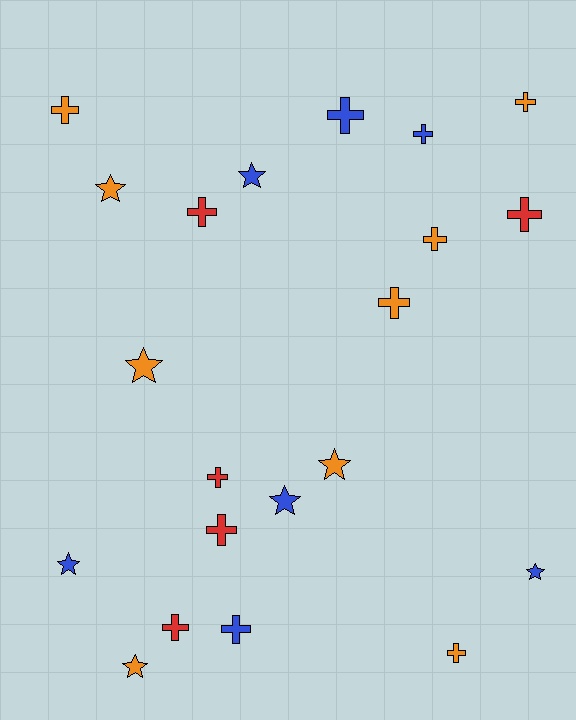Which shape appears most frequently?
Cross, with 13 objects.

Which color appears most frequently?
Orange, with 9 objects.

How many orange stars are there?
There are 4 orange stars.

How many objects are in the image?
There are 21 objects.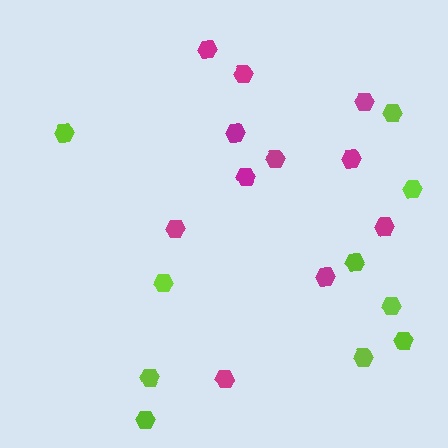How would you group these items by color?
There are 2 groups: one group of magenta hexagons (11) and one group of lime hexagons (10).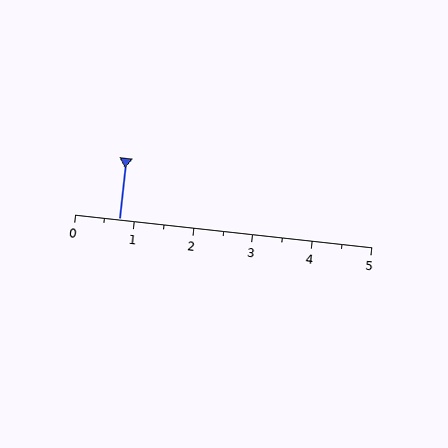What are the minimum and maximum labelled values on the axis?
The axis runs from 0 to 5.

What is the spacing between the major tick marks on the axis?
The major ticks are spaced 1 apart.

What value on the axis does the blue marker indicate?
The marker indicates approximately 0.8.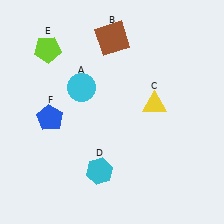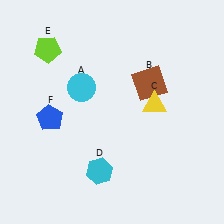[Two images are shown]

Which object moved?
The brown square (B) moved down.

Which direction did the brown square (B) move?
The brown square (B) moved down.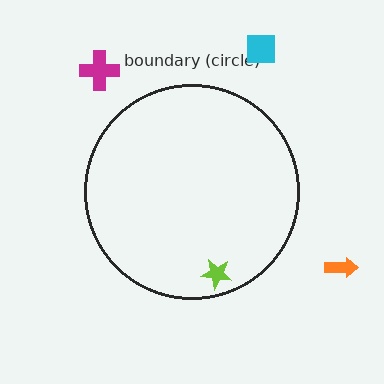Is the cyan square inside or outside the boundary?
Outside.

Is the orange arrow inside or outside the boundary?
Outside.